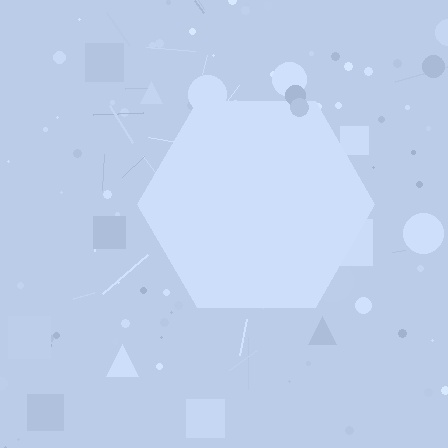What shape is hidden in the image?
A hexagon is hidden in the image.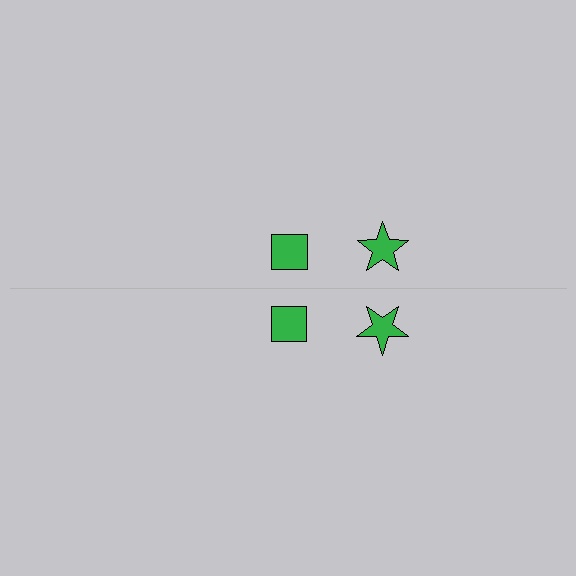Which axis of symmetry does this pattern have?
The pattern has a horizontal axis of symmetry running through the center of the image.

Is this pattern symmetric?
Yes, this pattern has bilateral (reflection) symmetry.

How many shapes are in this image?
There are 4 shapes in this image.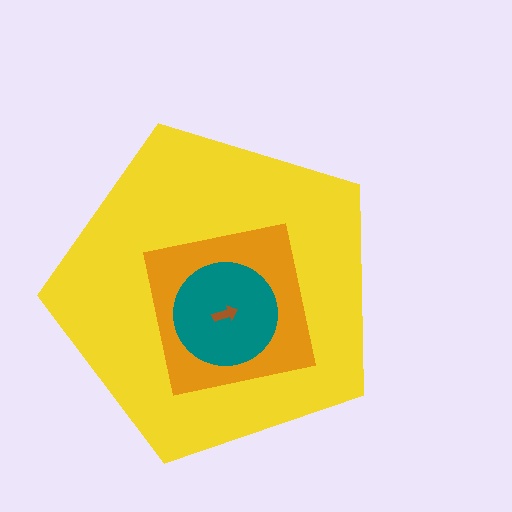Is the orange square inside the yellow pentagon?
Yes.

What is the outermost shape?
The yellow pentagon.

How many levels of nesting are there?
4.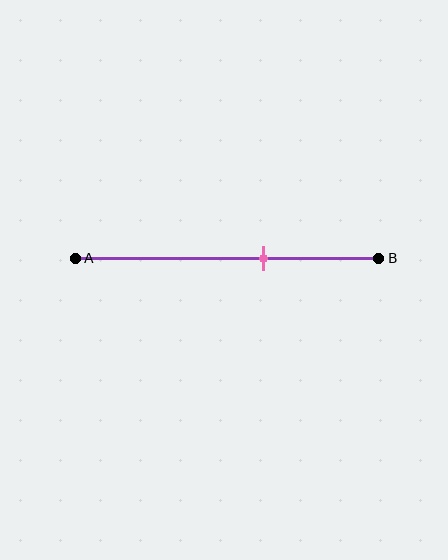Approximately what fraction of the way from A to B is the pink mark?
The pink mark is approximately 60% of the way from A to B.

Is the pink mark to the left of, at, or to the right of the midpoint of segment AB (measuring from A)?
The pink mark is to the right of the midpoint of segment AB.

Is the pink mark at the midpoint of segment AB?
No, the mark is at about 60% from A, not at the 50% midpoint.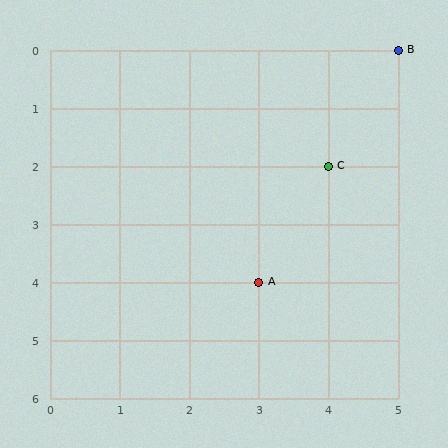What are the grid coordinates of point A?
Point A is at grid coordinates (3, 4).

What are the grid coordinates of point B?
Point B is at grid coordinates (5, 0).